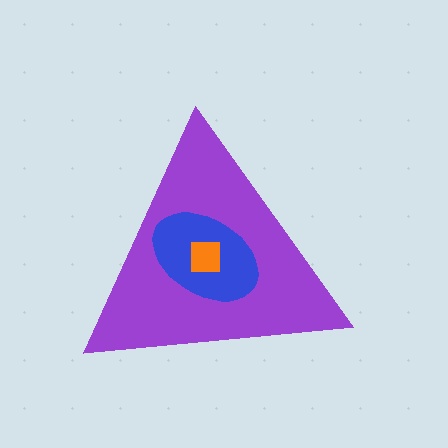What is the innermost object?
The orange square.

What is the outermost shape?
The purple triangle.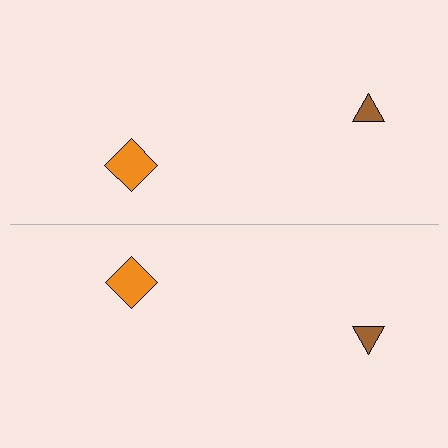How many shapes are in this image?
There are 4 shapes in this image.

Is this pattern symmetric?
Yes, this pattern has bilateral (reflection) symmetry.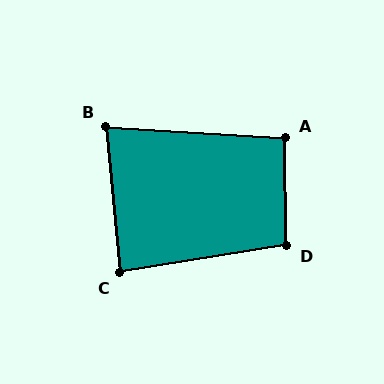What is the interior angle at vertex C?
Approximately 86 degrees (approximately right).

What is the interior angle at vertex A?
Approximately 94 degrees (approximately right).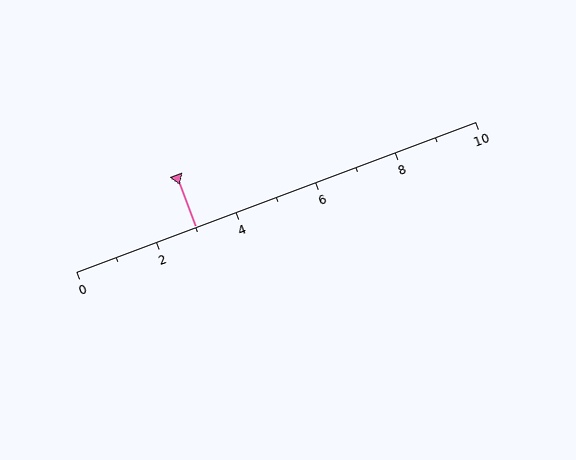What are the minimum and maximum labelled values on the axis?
The axis runs from 0 to 10.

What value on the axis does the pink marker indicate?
The marker indicates approximately 3.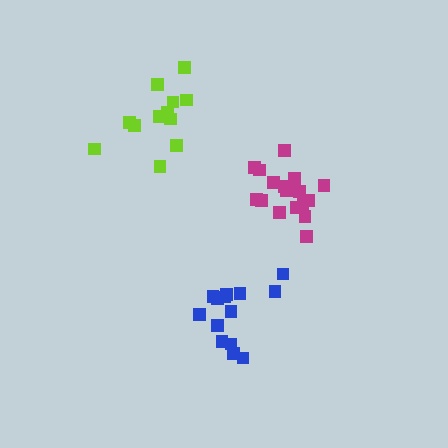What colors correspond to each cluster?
The clusters are colored: magenta, lime, blue.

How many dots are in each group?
Group 1: 17 dots, Group 2: 12 dots, Group 3: 14 dots (43 total).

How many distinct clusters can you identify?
There are 3 distinct clusters.